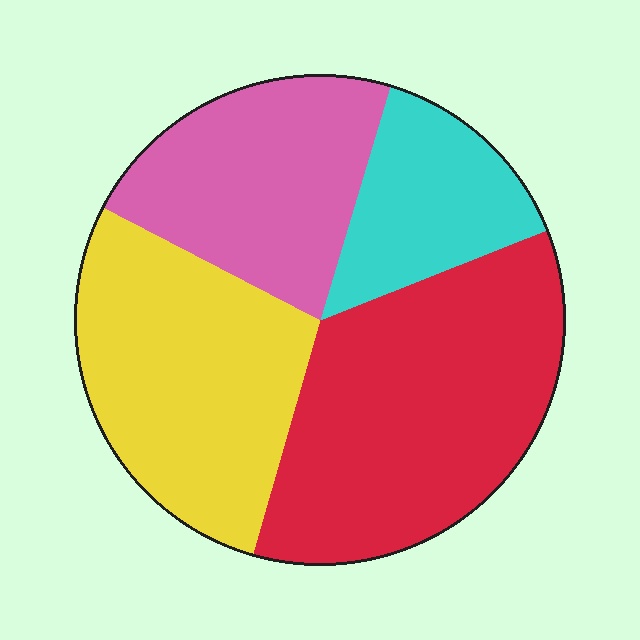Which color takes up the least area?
Cyan, at roughly 15%.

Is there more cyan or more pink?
Pink.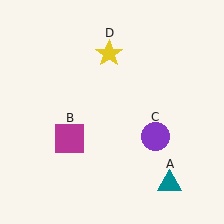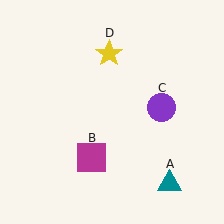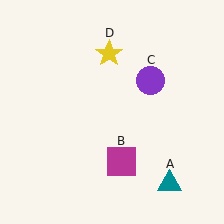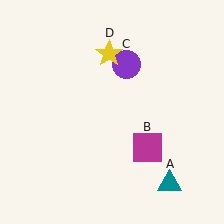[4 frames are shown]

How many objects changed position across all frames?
2 objects changed position: magenta square (object B), purple circle (object C).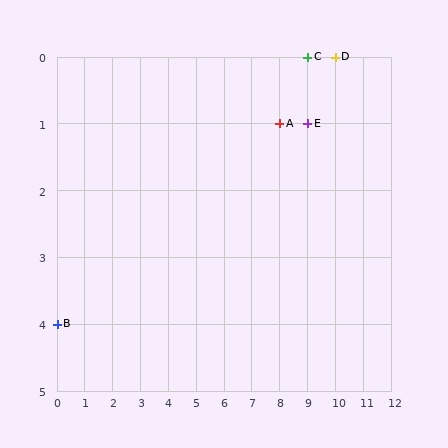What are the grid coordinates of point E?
Point E is at grid coordinates (9, 1).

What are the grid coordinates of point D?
Point D is at grid coordinates (10, 0).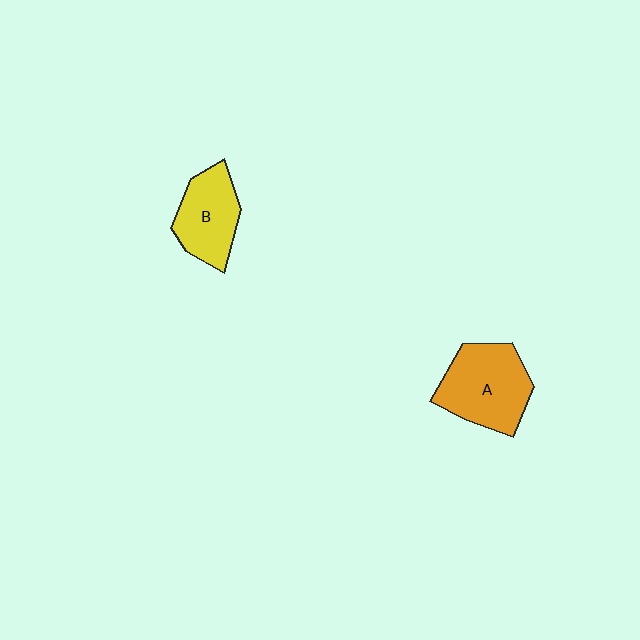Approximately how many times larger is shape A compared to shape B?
Approximately 1.3 times.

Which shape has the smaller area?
Shape B (yellow).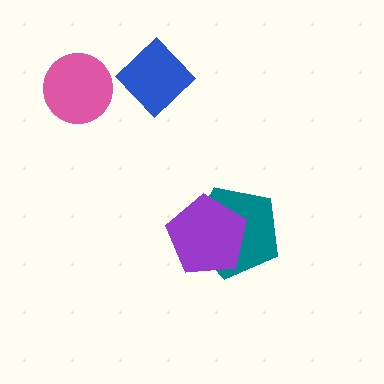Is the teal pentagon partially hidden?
Yes, it is partially covered by another shape.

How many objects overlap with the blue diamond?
0 objects overlap with the blue diamond.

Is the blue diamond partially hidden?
No, no other shape covers it.